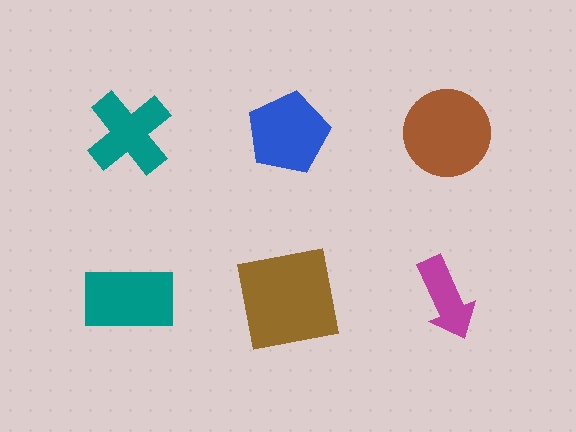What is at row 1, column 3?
A brown circle.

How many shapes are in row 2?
3 shapes.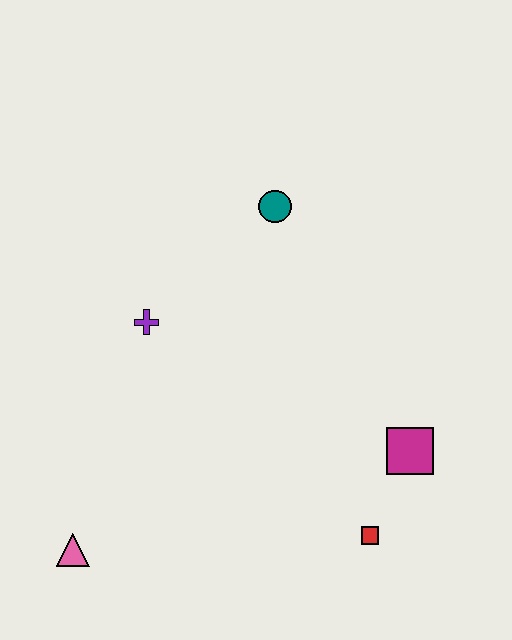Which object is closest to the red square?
The magenta square is closest to the red square.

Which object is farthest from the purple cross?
The red square is farthest from the purple cross.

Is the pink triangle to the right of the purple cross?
No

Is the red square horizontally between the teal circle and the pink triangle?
No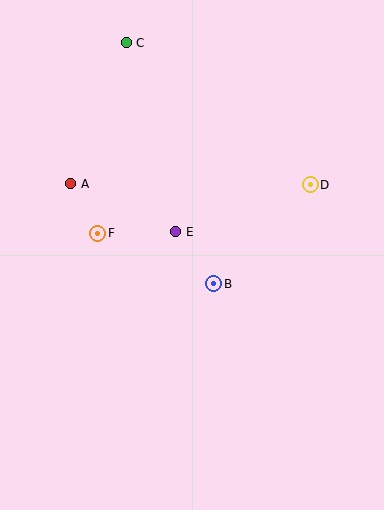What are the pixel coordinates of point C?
Point C is at (126, 43).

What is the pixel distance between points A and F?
The distance between A and F is 57 pixels.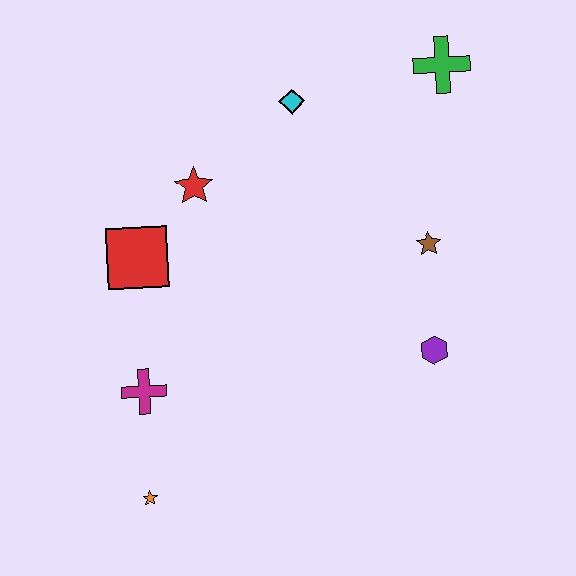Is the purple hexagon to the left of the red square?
No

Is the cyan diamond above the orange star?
Yes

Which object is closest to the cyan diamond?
The red star is closest to the cyan diamond.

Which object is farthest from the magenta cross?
The green cross is farthest from the magenta cross.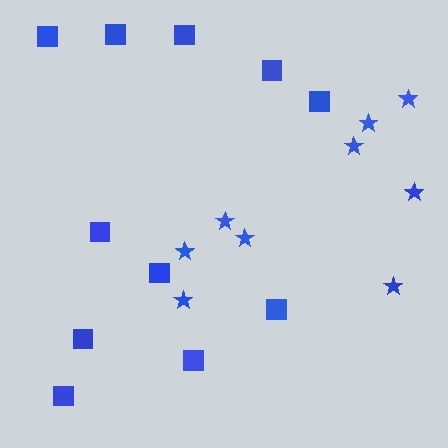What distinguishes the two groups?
There are 2 groups: one group of squares (11) and one group of stars (9).